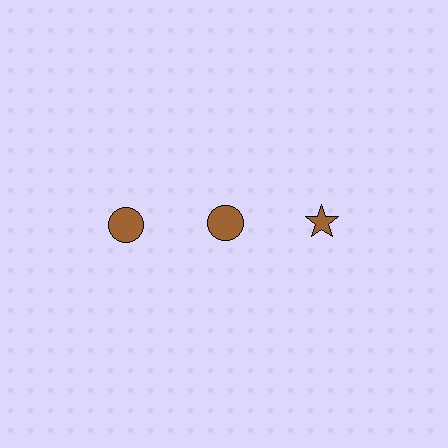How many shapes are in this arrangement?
There are 3 shapes arranged in a grid pattern.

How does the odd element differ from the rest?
It has a different shape: star instead of circle.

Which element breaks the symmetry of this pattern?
The brown star in the top row, center column breaks the symmetry. All other shapes are brown circles.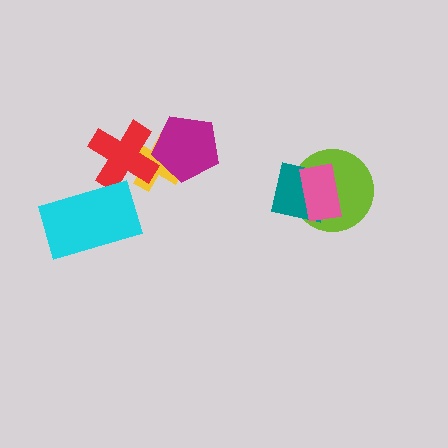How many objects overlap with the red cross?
3 objects overlap with the red cross.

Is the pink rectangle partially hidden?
No, no other shape covers it.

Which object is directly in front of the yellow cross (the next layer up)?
The red cross is directly in front of the yellow cross.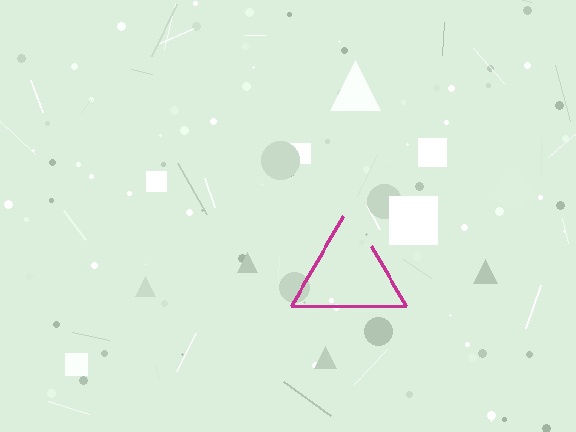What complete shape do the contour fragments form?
The contour fragments form a triangle.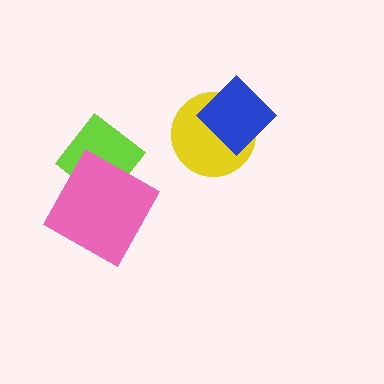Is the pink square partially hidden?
No, no other shape covers it.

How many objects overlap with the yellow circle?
1 object overlaps with the yellow circle.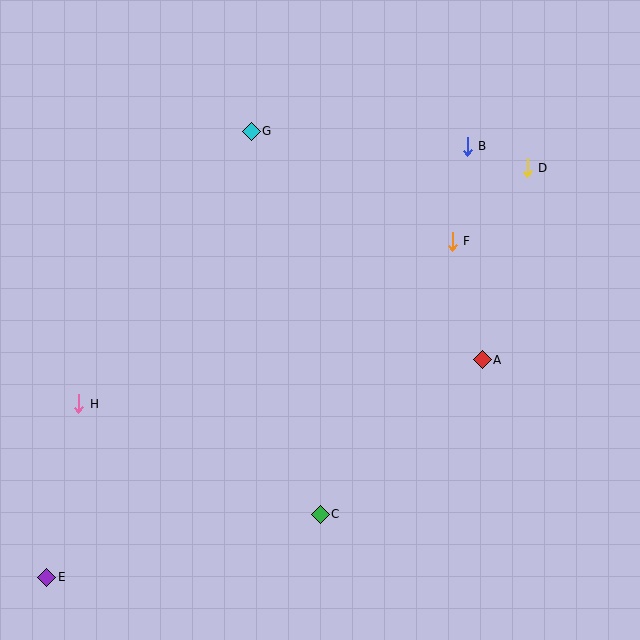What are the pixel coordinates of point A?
Point A is at (482, 360).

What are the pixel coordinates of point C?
Point C is at (320, 514).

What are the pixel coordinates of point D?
Point D is at (527, 168).